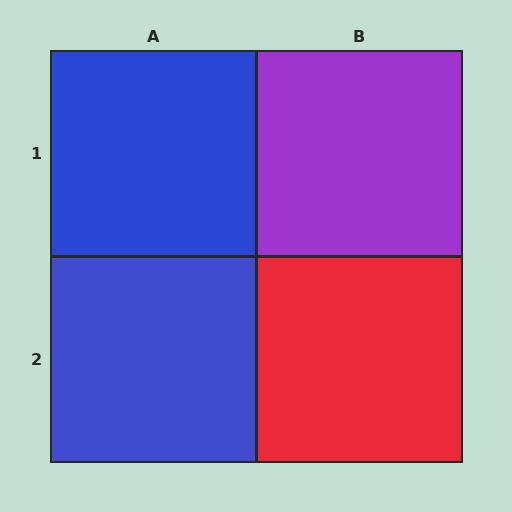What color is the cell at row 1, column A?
Blue.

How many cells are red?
1 cell is red.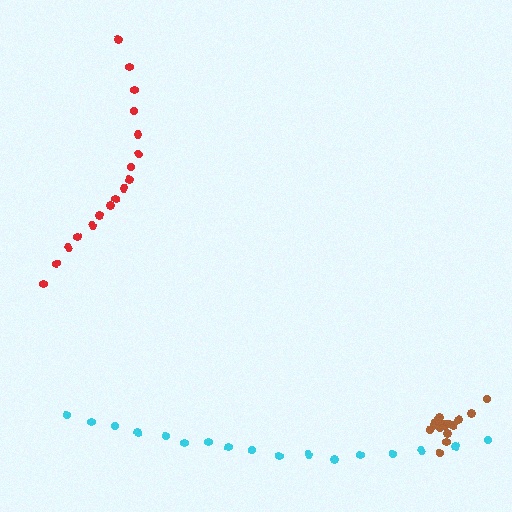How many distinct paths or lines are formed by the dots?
There are 3 distinct paths.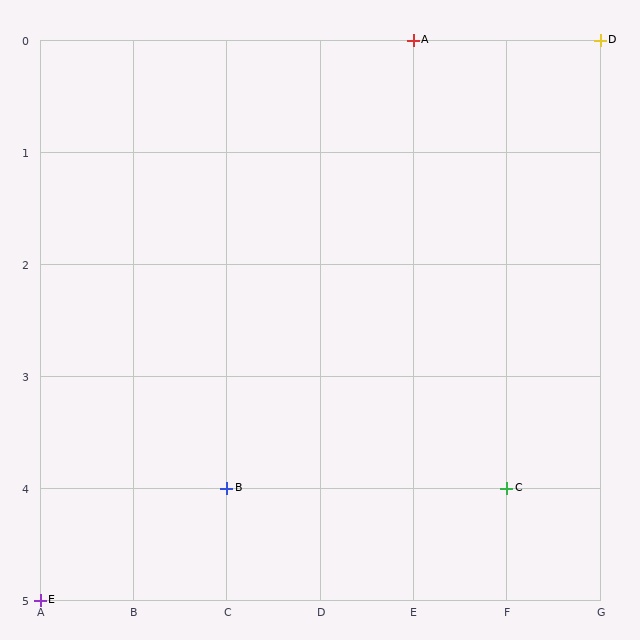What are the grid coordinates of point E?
Point E is at grid coordinates (A, 5).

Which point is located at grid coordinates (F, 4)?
Point C is at (F, 4).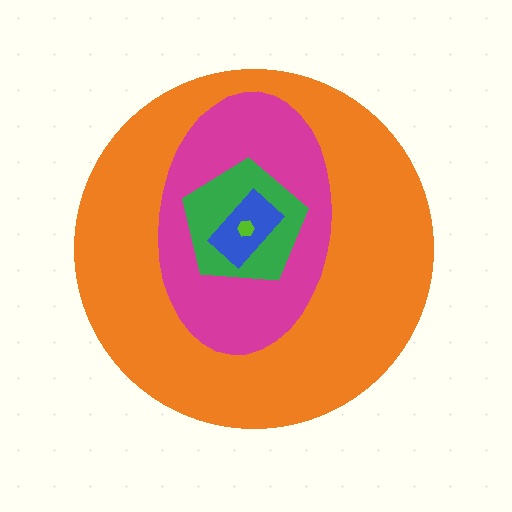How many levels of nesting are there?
5.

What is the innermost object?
The lime hexagon.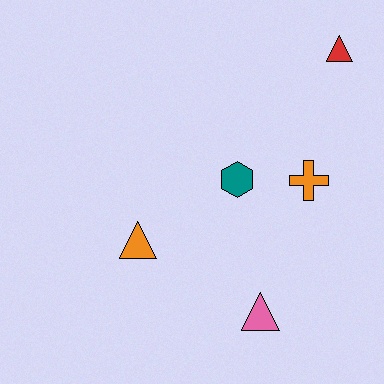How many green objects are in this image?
There are no green objects.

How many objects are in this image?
There are 5 objects.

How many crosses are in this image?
There is 1 cross.